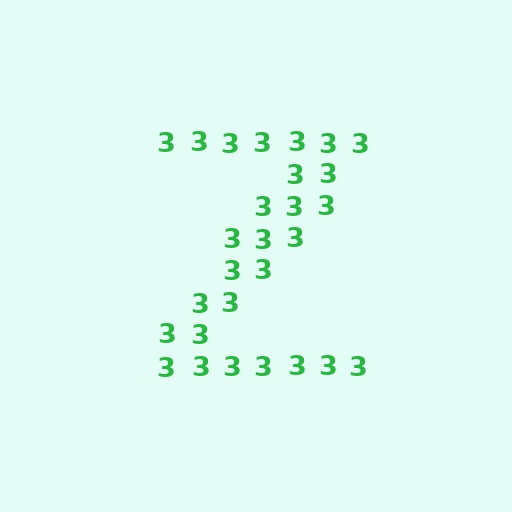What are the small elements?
The small elements are digit 3's.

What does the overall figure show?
The overall figure shows the letter Z.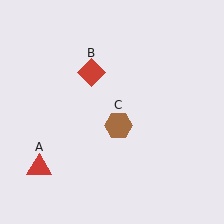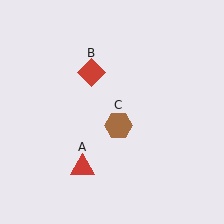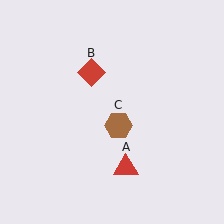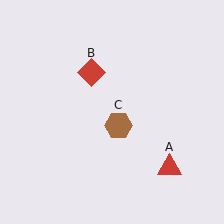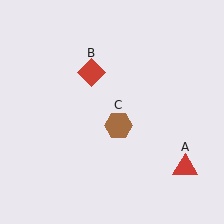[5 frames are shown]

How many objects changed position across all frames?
1 object changed position: red triangle (object A).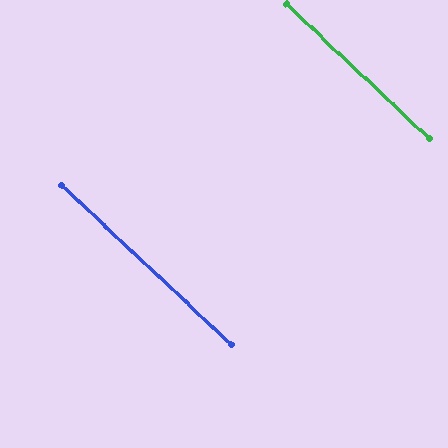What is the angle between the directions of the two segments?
Approximately 0 degrees.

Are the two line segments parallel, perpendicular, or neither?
Parallel — their directions differ by only 0.2°.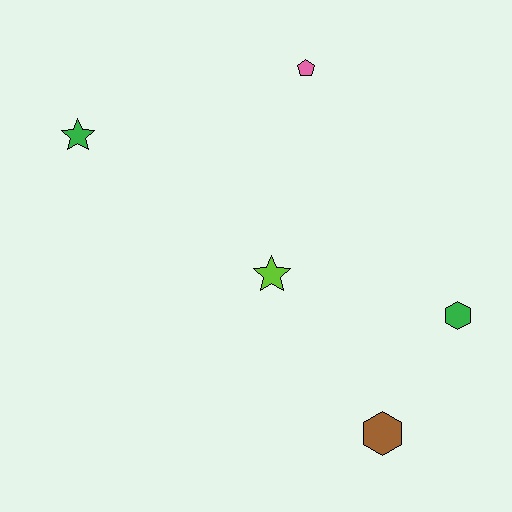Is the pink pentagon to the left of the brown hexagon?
Yes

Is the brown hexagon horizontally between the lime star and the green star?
No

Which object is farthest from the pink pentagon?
The brown hexagon is farthest from the pink pentagon.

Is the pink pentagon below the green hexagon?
No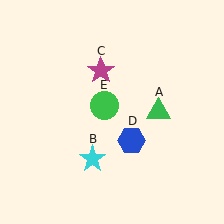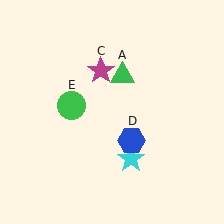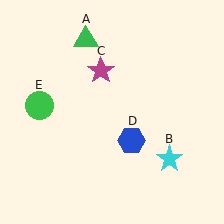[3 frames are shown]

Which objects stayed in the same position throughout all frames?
Magenta star (object C) and blue hexagon (object D) remained stationary.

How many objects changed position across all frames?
3 objects changed position: green triangle (object A), cyan star (object B), green circle (object E).